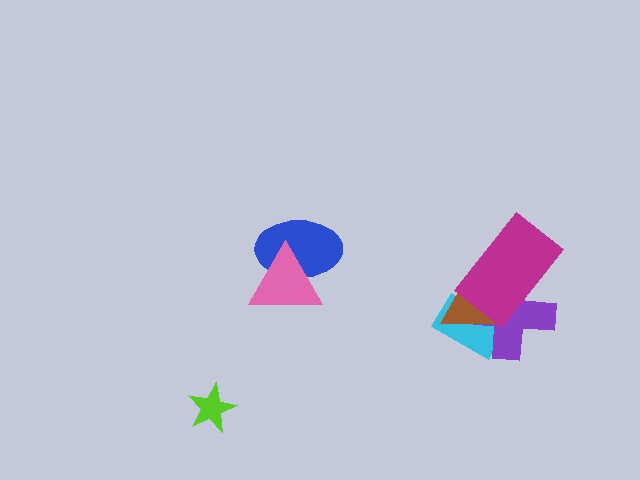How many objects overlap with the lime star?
0 objects overlap with the lime star.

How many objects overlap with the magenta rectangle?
3 objects overlap with the magenta rectangle.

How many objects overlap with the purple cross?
3 objects overlap with the purple cross.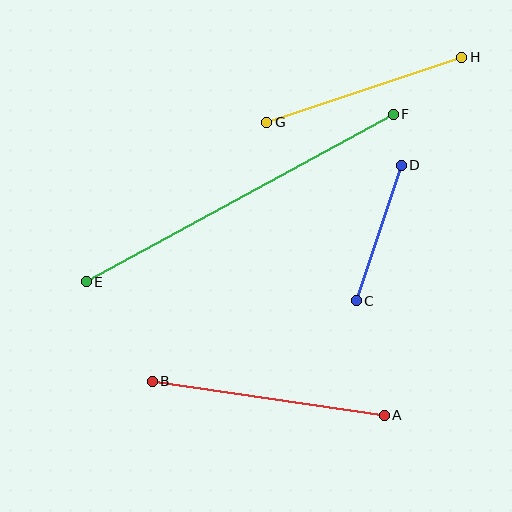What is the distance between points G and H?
The distance is approximately 206 pixels.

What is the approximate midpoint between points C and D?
The midpoint is at approximately (379, 233) pixels.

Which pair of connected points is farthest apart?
Points E and F are farthest apart.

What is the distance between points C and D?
The distance is approximately 143 pixels.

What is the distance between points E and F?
The distance is approximately 350 pixels.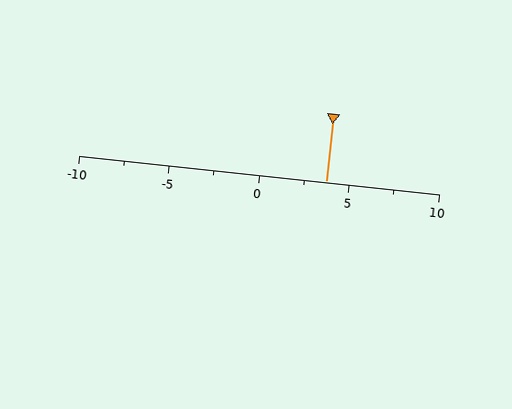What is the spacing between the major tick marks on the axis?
The major ticks are spaced 5 apart.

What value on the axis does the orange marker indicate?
The marker indicates approximately 3.8.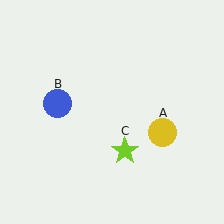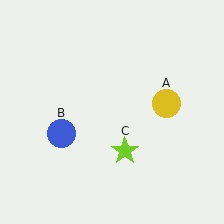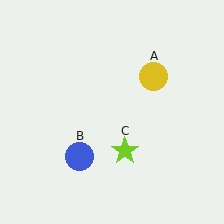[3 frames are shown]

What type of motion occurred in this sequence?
The yellow circle (object A), blue circle (object B) rotated counterclockwise around the center of the scene.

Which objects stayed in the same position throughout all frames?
Lime star (object C) remained stationary.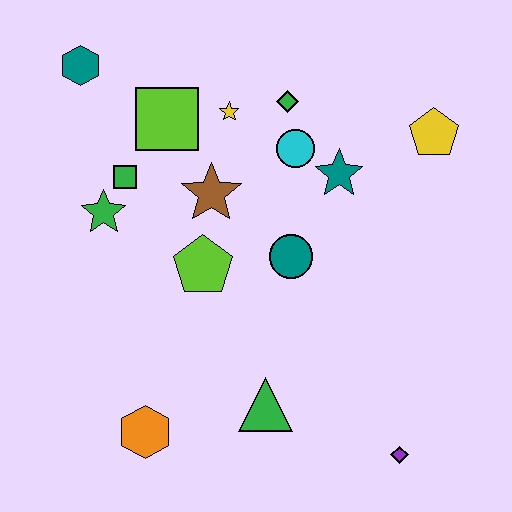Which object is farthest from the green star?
The purple diamond is farthest from the green star.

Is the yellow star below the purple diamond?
No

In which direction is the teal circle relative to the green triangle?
The teal circle is above the green triangle.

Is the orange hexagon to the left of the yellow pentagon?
Yes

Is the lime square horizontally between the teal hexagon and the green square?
No